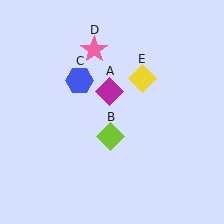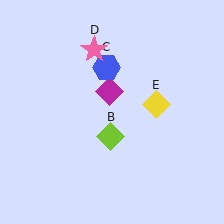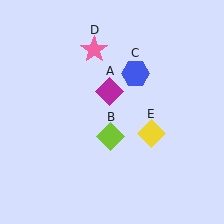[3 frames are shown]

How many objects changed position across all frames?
2 objects changed position: blue hexagon (object C), yellow diamond (object E).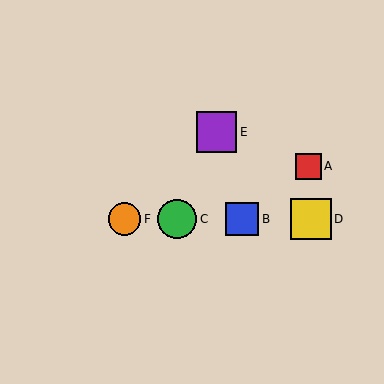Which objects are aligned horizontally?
Objects B, C, D, F are aligned horizontally.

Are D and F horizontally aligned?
Yes, both are at y≈219.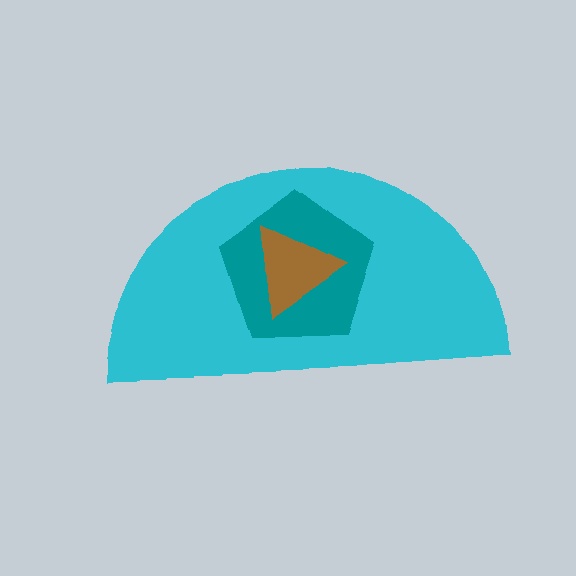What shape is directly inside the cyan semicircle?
The teal pentagon.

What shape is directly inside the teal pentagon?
The brown triangle.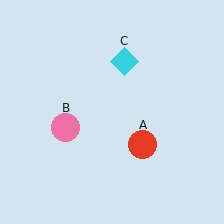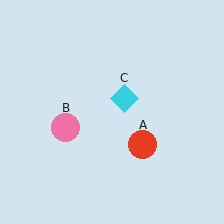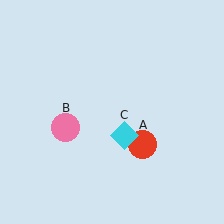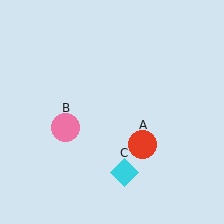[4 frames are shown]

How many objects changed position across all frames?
1 object changed position: cyan diamond (object C).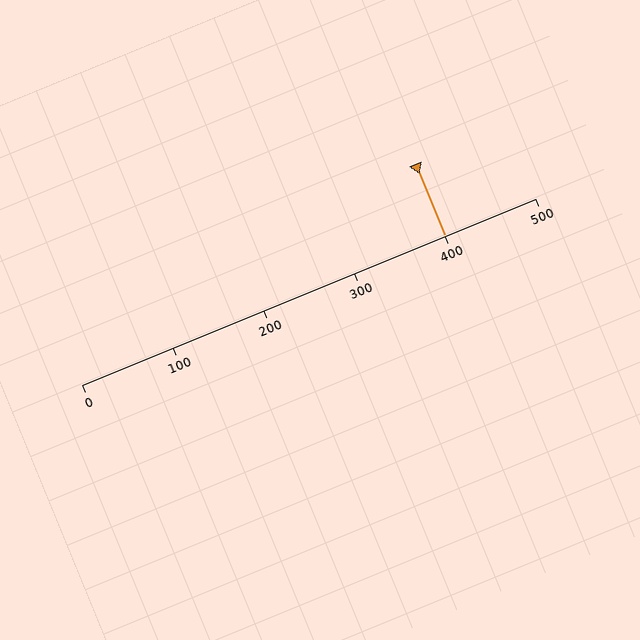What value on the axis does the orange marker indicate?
The marker indicates approximately 400.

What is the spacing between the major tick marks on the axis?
The major ticks are spaced 100 apart.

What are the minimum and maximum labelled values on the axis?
The axis runs from 0 to 500.